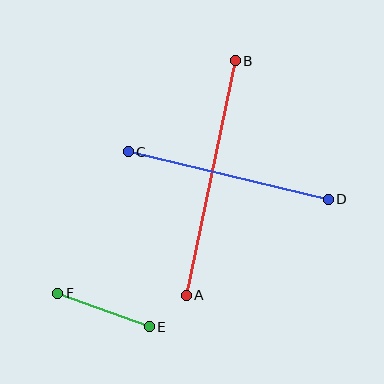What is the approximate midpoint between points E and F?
The midpoint is at approximately (103, 310) pixels.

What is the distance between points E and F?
The distance is approximately 97 pixels.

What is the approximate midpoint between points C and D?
The midpoint is at approximately (228, 176) pixels.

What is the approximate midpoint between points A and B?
The midpoint is at approximately (211, 178) pixels.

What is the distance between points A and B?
The distance is approximately 240 pixels.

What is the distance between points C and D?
The distance is approximately 205 pixels.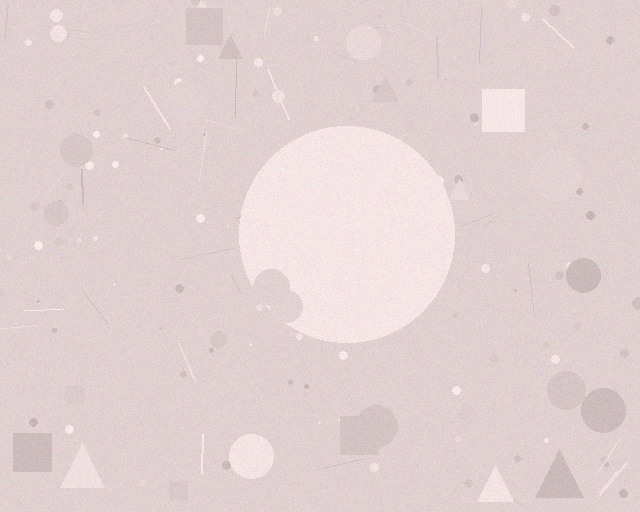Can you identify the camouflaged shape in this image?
The camouflaged shape is a circle.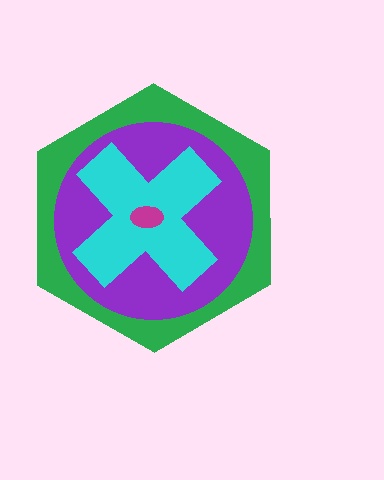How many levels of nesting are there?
4.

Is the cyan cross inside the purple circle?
Yes.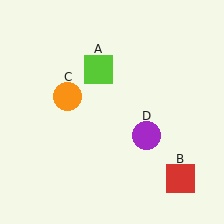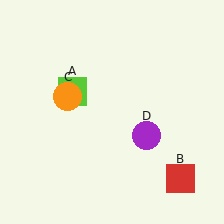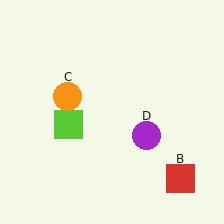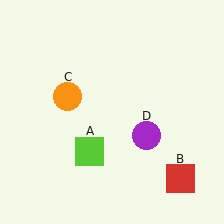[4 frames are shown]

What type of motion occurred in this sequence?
The lime square (object A) rotated counterclockwise around the center of the scene.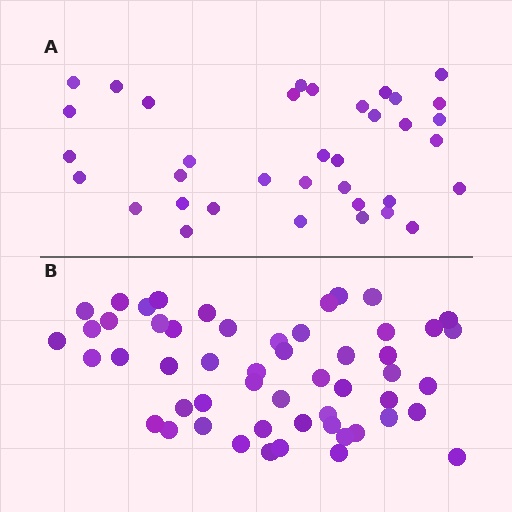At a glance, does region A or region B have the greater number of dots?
Region B (the bottom region) has more dots.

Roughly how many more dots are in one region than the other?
Region B has approximately 15 more dots than region A.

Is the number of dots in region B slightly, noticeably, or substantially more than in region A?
Region B has substantially more. The ratio is roughly 1.5 to 1.